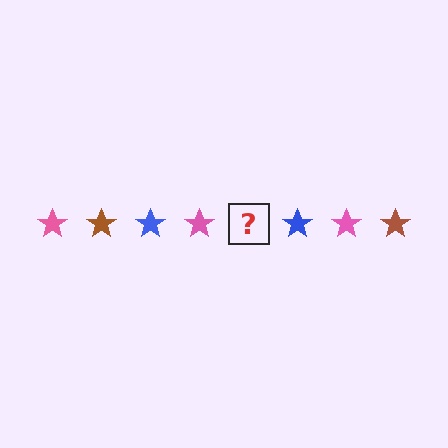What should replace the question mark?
The question mark should be replaced with a brown star.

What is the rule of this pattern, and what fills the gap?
The rule is that the pattern cycles through pink, brown, blue stars. The gap should be filled with a brown star.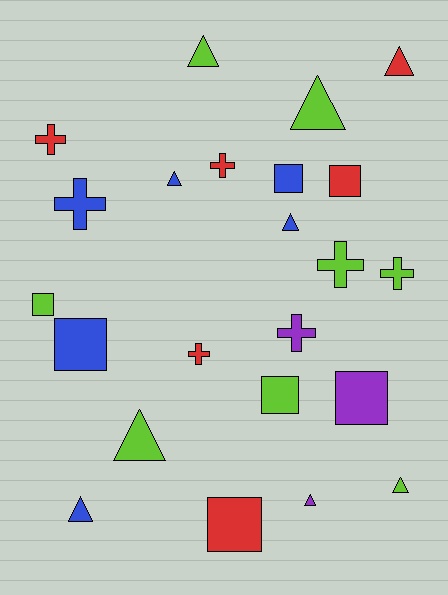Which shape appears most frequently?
Triangle, with 9 objects.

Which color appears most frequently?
Lime, with 8 objects.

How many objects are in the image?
There are 23 objects.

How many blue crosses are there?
There is 1 blue cross.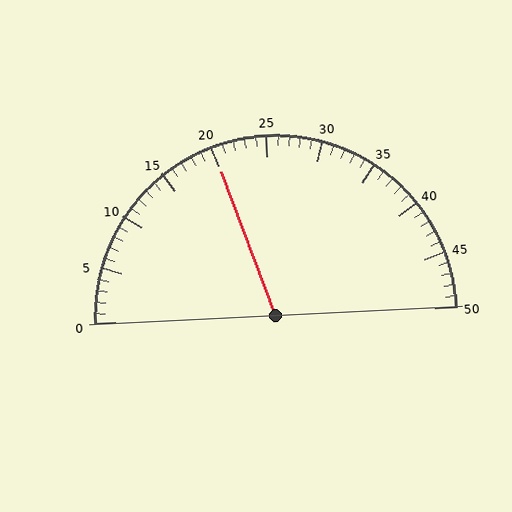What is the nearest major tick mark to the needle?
The nearest major tick mark is 20.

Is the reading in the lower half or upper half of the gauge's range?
The reading is in the lower half of the range (0 to 50).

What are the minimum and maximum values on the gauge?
The gauge ranges from 0 to 50.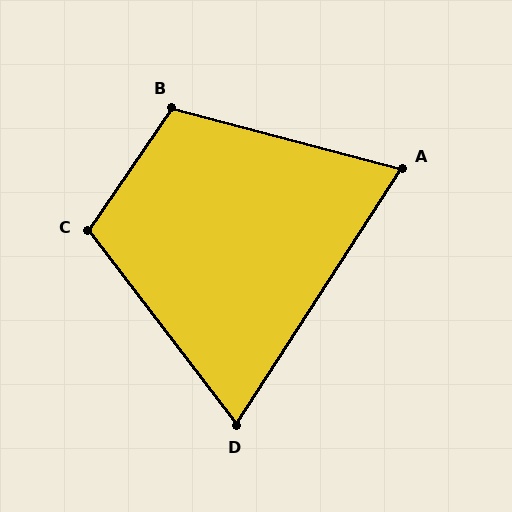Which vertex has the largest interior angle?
B, at approximately 110 degrees.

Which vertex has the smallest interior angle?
D, at approximately 70 degrees.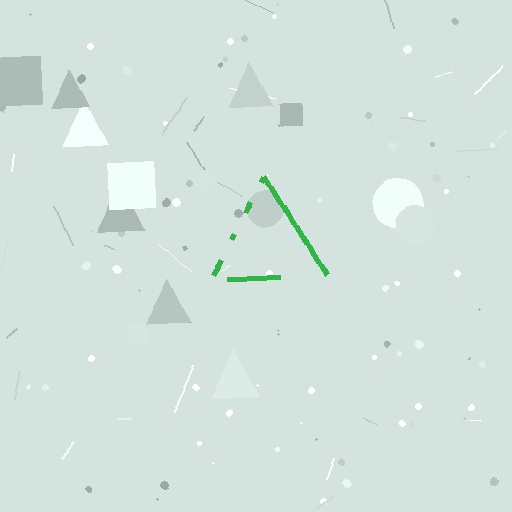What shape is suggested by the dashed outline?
The dashed outline suggests a triangle.